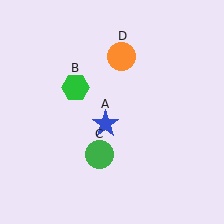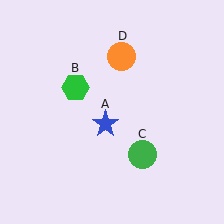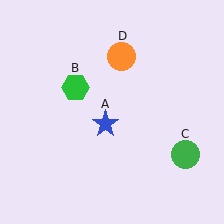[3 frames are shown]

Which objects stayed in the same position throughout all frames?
Blue star (object A) and green hexagon (object B) and orange circle (object D) remained stationary.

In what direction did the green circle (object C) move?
The green circle (object C) moved right.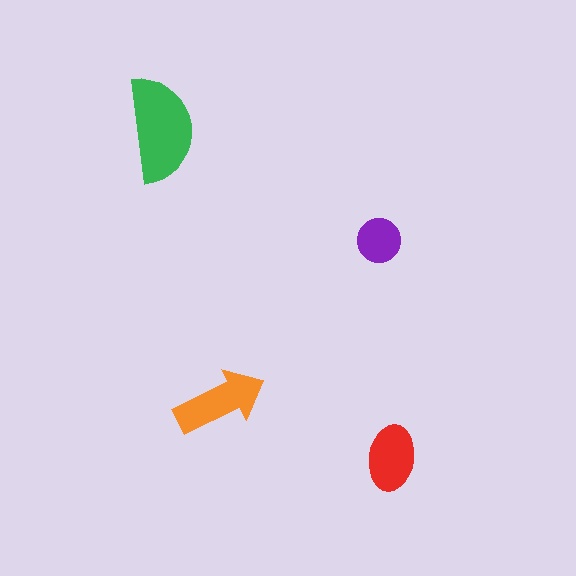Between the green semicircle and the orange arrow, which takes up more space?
The green semicircle.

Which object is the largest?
The green semicircle.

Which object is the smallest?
The purple circle.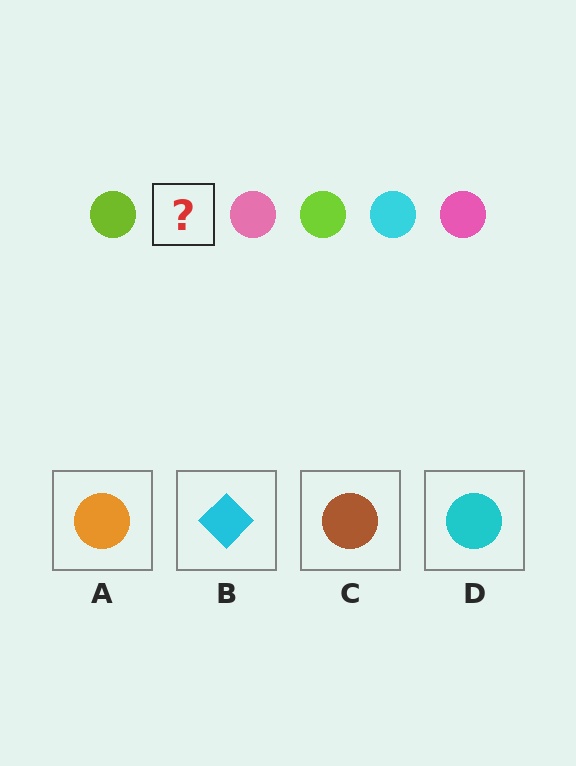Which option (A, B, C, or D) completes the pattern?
D.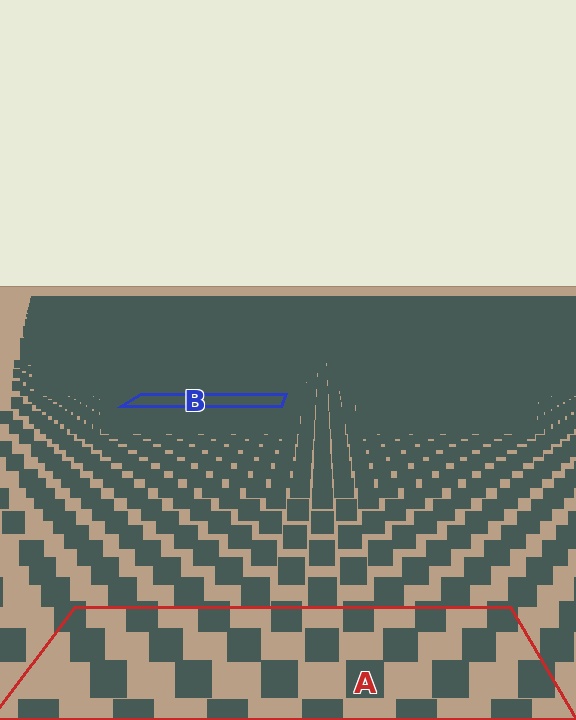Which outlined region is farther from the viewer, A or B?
Region B is farther from the viewer — the texture elements inside it appear smaller and more densely packed.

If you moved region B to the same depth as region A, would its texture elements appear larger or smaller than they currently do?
They would appear larger. At a closer depth, the same texture elements are projected at a bigger on-screen size.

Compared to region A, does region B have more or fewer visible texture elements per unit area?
Region B has more texture elements per unit area — they are packed more densely because it is farther away.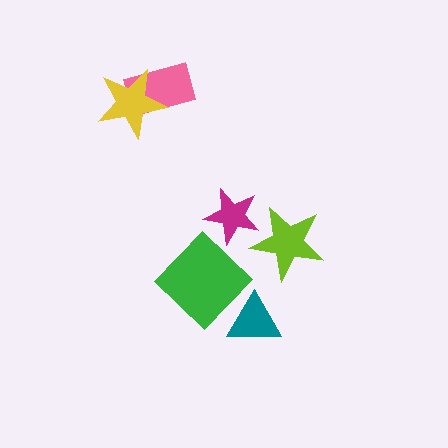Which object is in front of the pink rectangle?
The yellow star is in front of the pink rectangle.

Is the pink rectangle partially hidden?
Yes, it is partially covered by another shape.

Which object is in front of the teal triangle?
The green diamond is in front of the teal triangle.